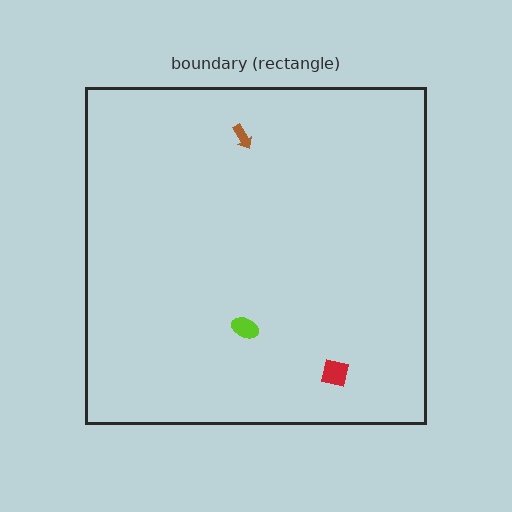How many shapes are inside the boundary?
3 inside, 0 outside.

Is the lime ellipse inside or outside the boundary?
Inside.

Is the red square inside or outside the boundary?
Inside.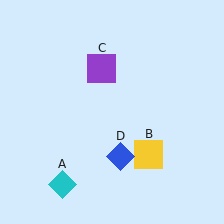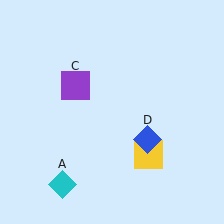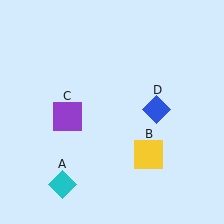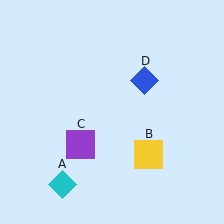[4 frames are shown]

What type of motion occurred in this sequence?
The purple square (object C), blue diamond (object D) rotated counterclockwise around the center of the scene.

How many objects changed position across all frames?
2 objects changed position: purple square (object C), blue diamond (object D).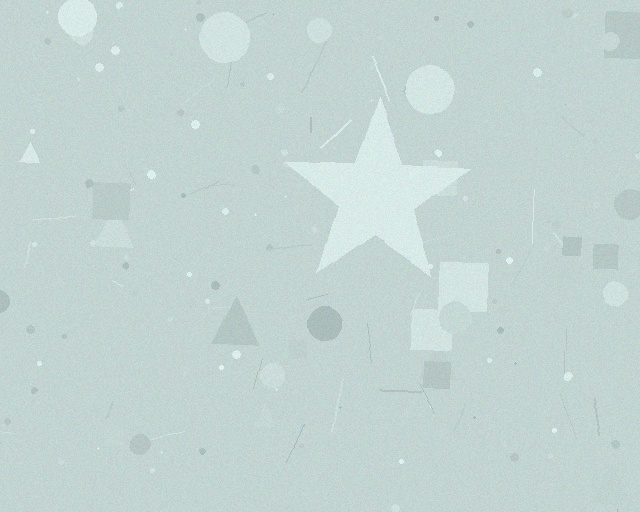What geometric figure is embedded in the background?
A star is embedded in the background.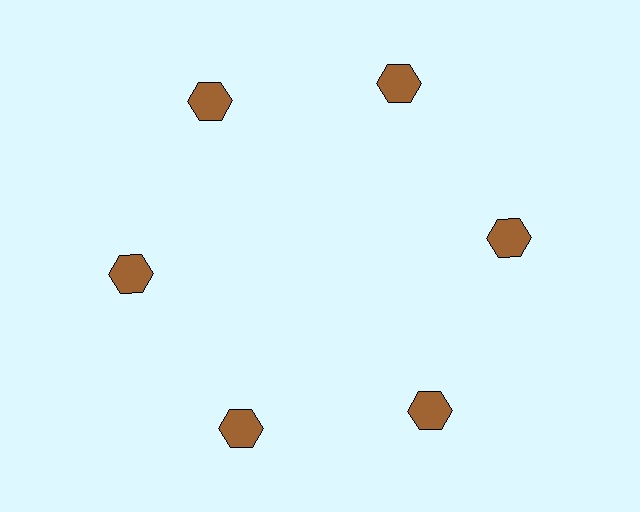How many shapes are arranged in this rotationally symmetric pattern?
There are 6 shapes, arranged in 6 groups of 1.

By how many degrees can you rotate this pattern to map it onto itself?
The pattern maps onto itself every 60 degrees of rotation.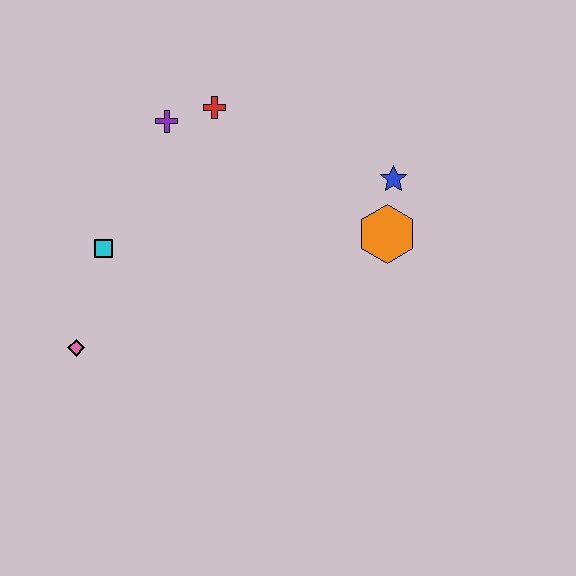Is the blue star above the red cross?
No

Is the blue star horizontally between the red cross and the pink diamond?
No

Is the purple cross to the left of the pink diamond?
No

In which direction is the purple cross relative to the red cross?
The purple cross is to the left of the red cross.